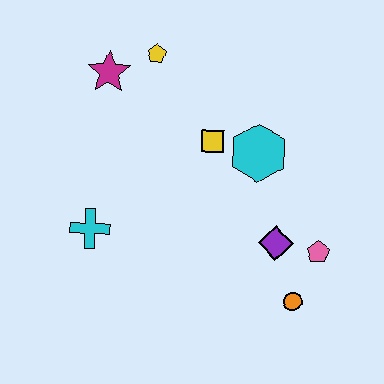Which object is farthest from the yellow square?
The orange circle is farthest from the yellow square.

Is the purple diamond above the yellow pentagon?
No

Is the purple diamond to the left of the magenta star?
No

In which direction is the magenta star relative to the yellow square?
The magenta star is to the left of the yellow square.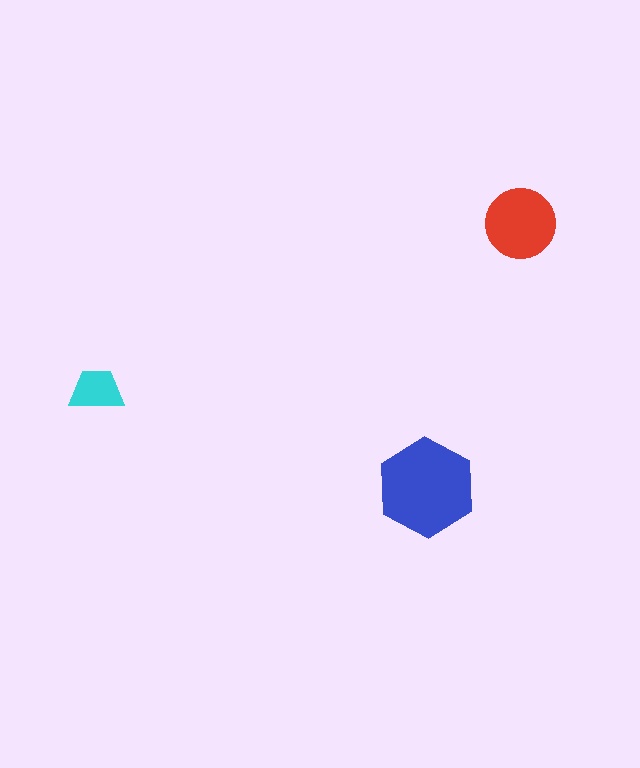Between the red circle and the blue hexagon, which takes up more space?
The blue hexagon.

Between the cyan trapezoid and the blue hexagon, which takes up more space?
The blue hexagon.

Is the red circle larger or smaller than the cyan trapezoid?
Larger.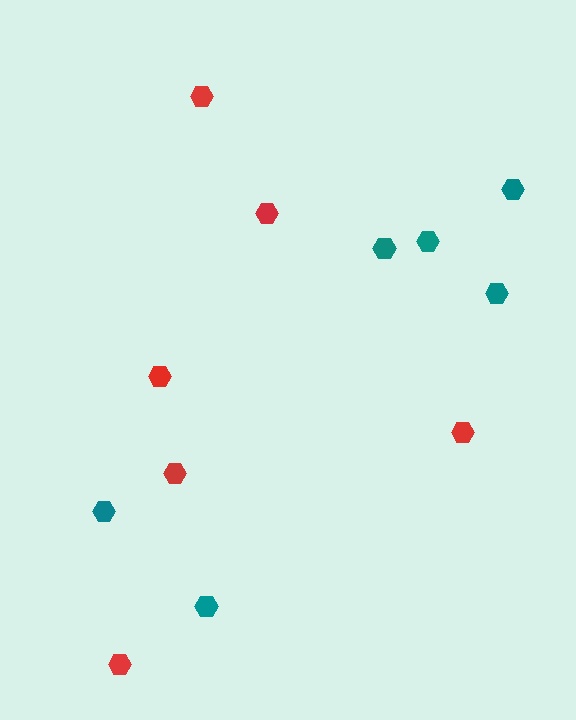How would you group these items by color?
There are 2 groups: one group of red hexagons (6) and one group of teal hexagons (6).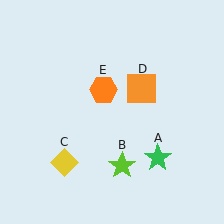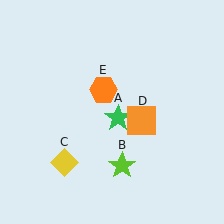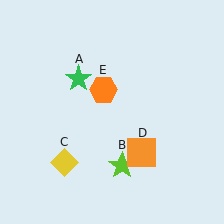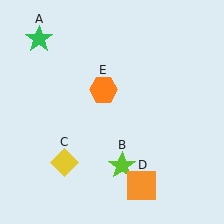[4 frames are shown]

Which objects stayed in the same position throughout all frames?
Lime star (object B) and yellow diamond (object C) and orange hexagon (object E) remained stationary.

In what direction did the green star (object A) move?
The green star (object A) moved up and to the left.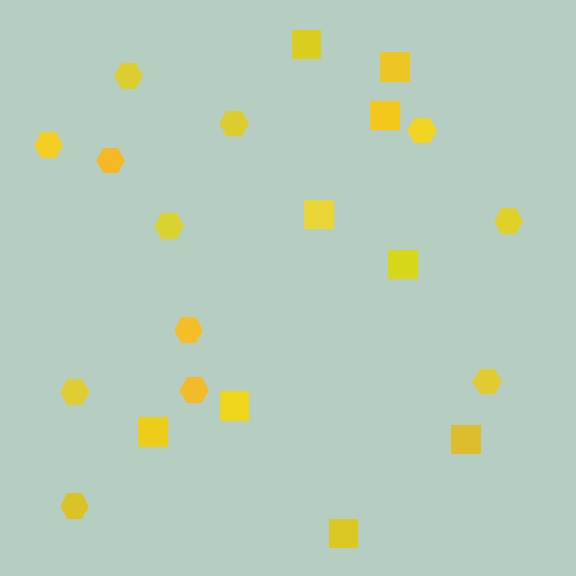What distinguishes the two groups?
There are 2 groups: one group of squares (9) and one group of hexagons (12).